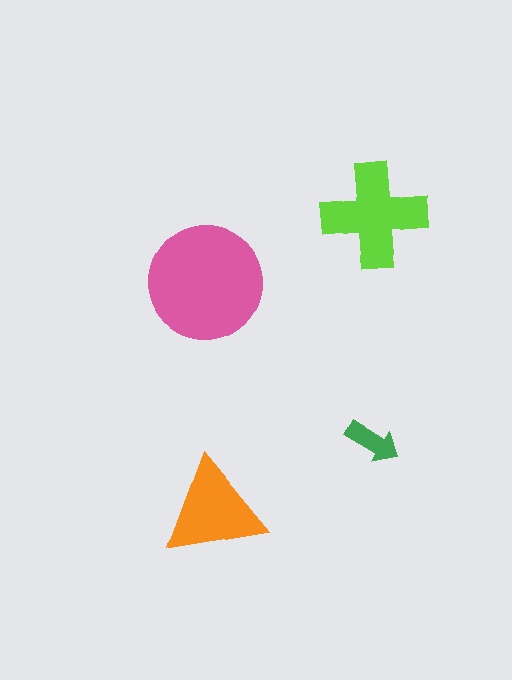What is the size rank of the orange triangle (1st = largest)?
3rd.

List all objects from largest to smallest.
The pink circle, the lime cross, the orange triangle, the green arrow.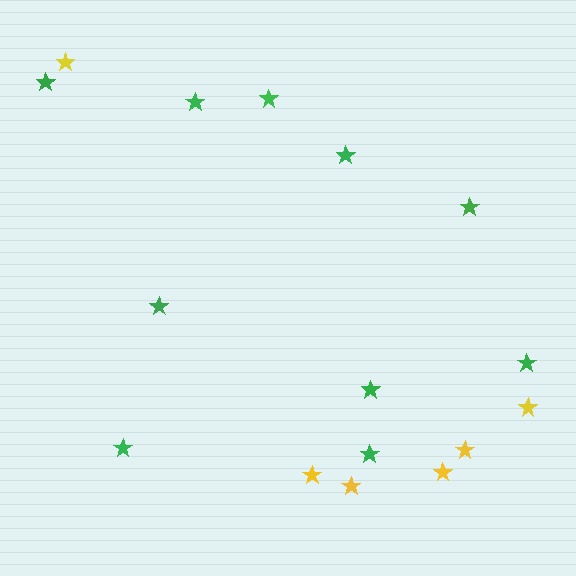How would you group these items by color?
There are 2 groups: one group of green stars (10) and one group of yellow stars (6).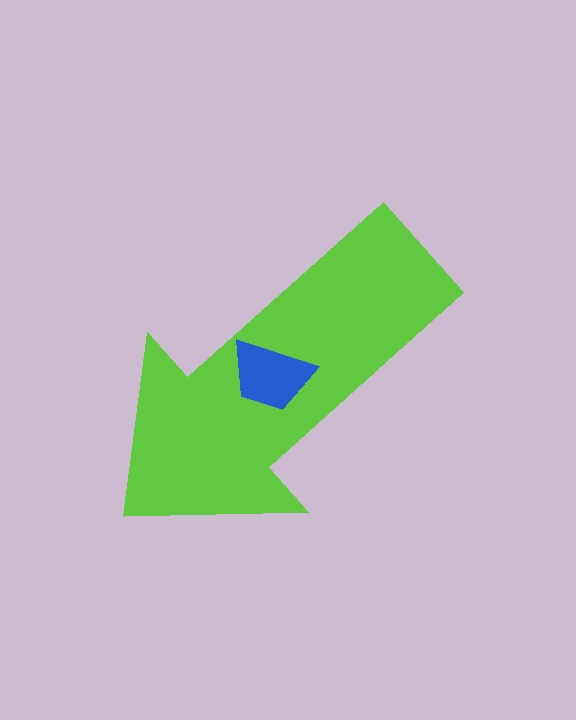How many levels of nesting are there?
2.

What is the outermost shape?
The lime arrow.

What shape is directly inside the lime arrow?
The blue trapezoid.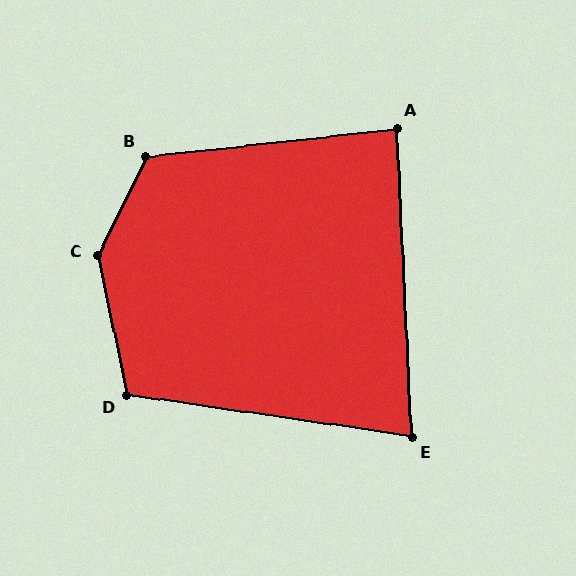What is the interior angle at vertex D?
Approximately 110 degrees (obtuse).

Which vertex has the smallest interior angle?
E, at approximately 79 degrees.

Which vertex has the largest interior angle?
C, at approximately 142 degrees.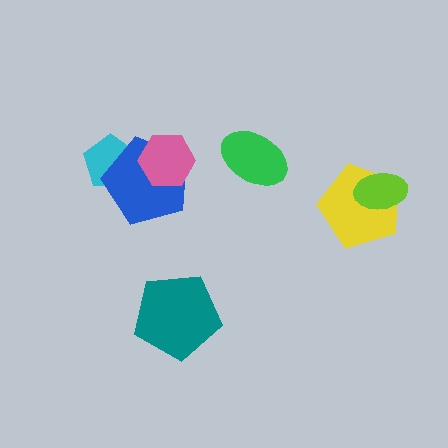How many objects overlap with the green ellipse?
0 objects overlap with the green ellipse.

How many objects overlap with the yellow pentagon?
1 object overlaps with the yellow pentagon.